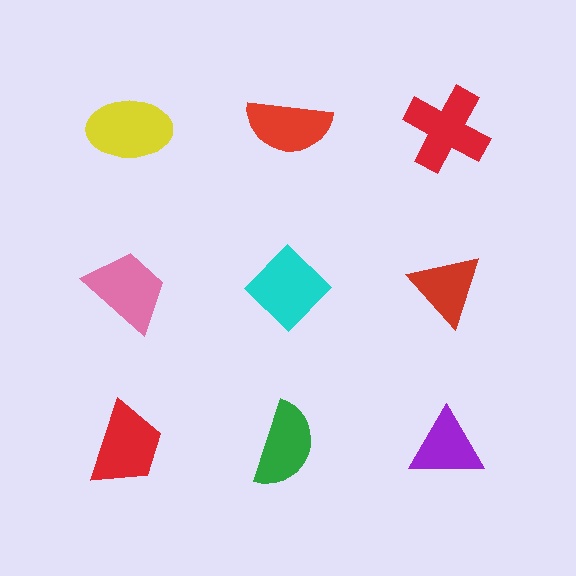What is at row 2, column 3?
A red triangle.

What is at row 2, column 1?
A pink trapezoid.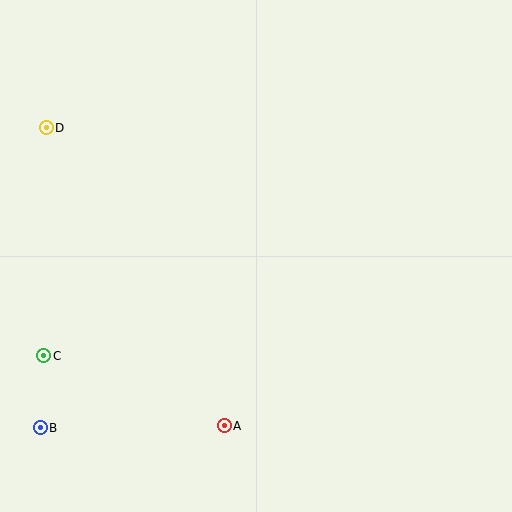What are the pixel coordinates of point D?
Point D is at (46, 128).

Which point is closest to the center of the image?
Point A at (224, 426) is closest to the center.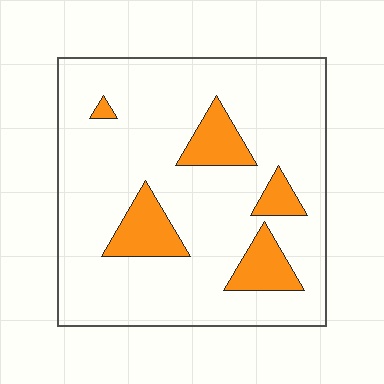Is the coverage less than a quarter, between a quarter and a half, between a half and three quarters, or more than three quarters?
Less than a quarter.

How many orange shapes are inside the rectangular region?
5.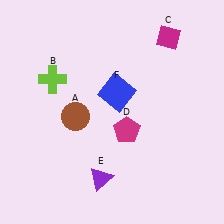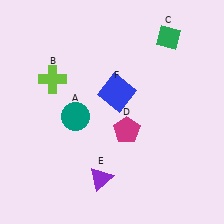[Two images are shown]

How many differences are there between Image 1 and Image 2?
There are 2 differences between the two images.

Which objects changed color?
A changed from brown to teal. C changed from magenta to green.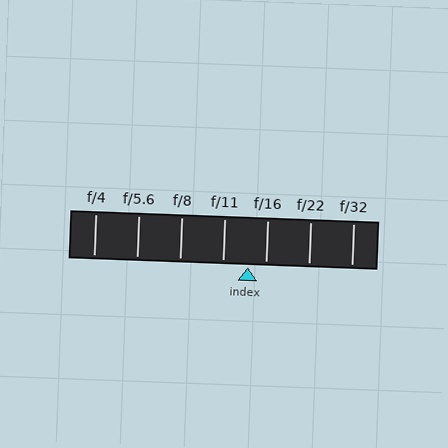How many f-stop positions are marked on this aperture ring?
There are 7 f-stop positions marked.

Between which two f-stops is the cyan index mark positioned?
The index mark is between f/11 and f/16.